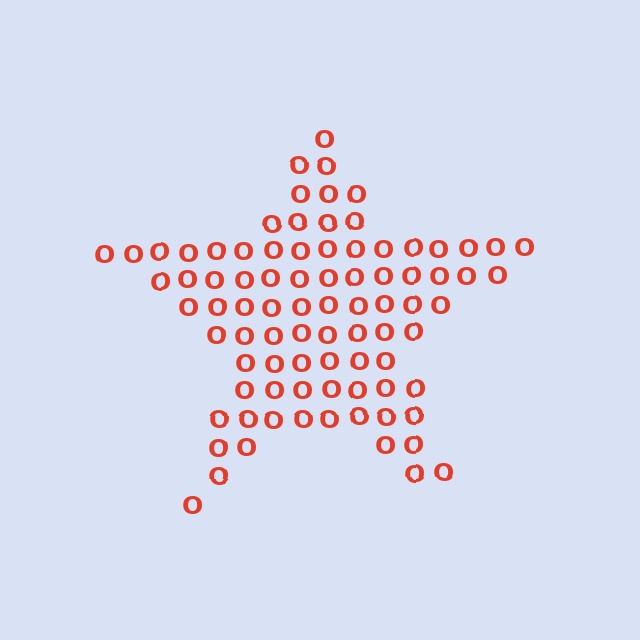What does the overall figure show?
The overall figure shows a star.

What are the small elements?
The small elements are letter O's.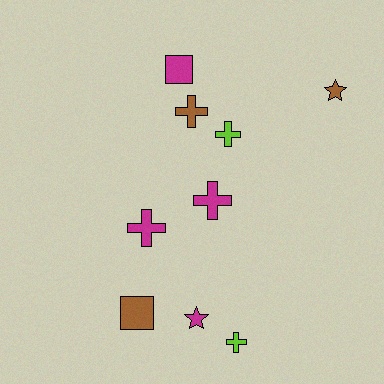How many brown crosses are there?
There is 1 brown cross.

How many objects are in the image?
There are 9 objects.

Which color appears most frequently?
Magenta, with 4 objects.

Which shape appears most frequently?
Cross, with 5 objects.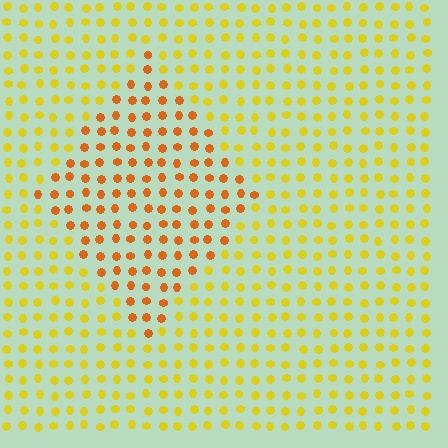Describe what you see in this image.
The image is filled with small yellow elements in a uniform arrangement. A diamond-shaped region is visible where the elements are tinted to a slightly different hue, forming a subtle color boundary.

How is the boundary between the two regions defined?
The boundary is defined purely by a slight shift in hue (about 32 degrees). Spacing, size, and orientation are identical on both sides.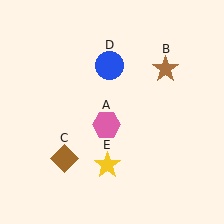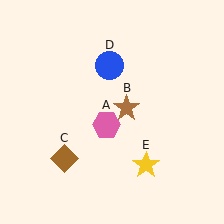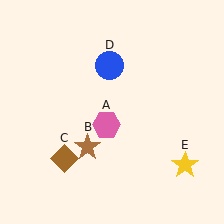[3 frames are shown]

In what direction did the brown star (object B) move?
The brown star (object B) moved down and to the left.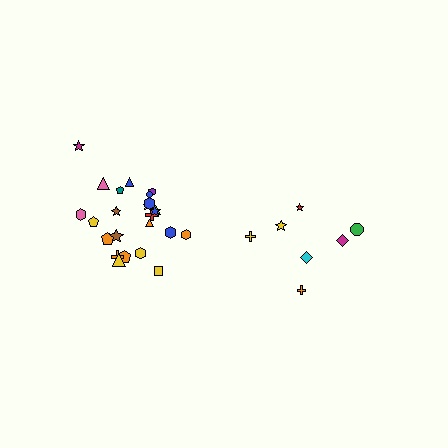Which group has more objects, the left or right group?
The left group.